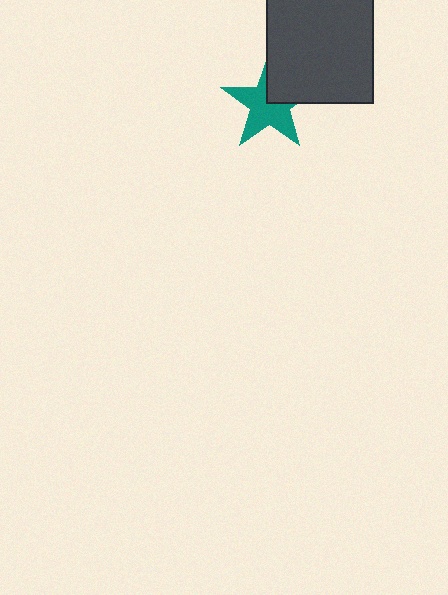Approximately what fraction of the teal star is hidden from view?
Roughly 32% of the teal star is hidden behind the dark gray rectangle.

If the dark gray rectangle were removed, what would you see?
You would see the complete teal star.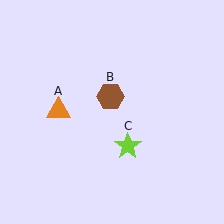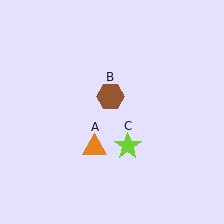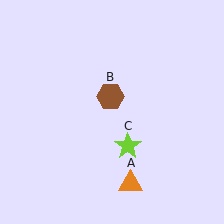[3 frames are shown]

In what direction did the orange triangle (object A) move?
The orange triangle (object A) moved down and to the right.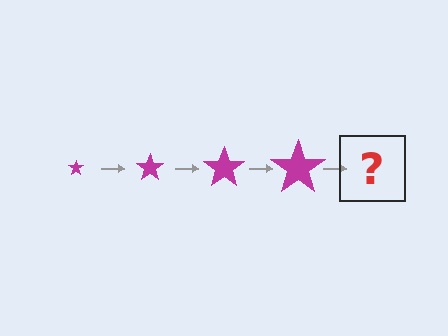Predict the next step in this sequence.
The next step is a magenta star, larger than the previous one.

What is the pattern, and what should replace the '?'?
The pattern is that the star gets progressively larger each step. The '?' should be a magenta star, larger than the previous one.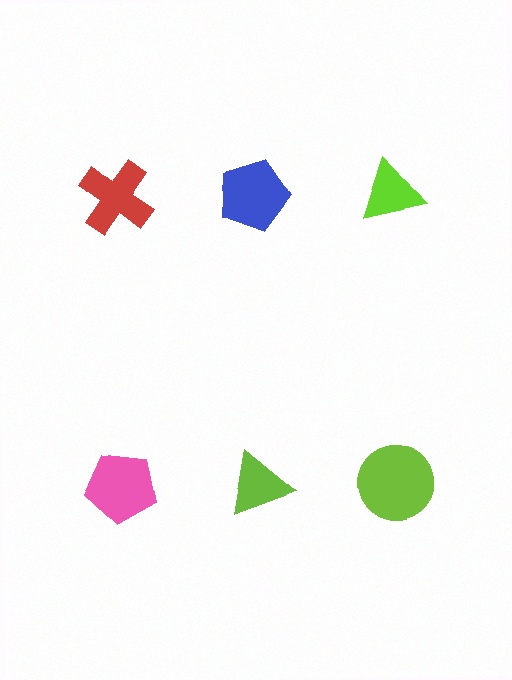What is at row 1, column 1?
A red cross.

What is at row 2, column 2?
A lime triangle.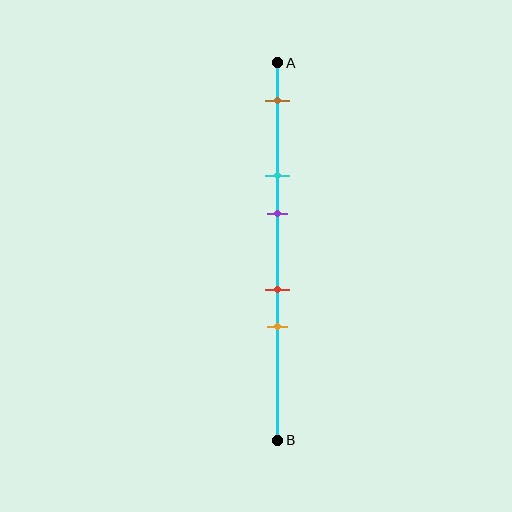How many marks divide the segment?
There are 5 marks dividing the segment.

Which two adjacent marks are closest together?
The red and orange marks are the closest adjacent pair.